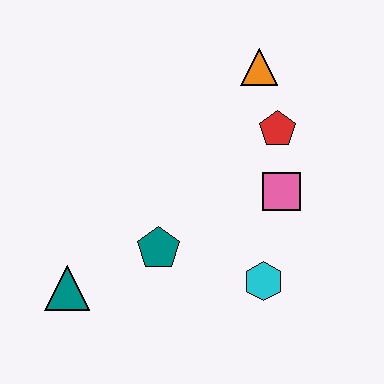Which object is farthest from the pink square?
The teal triangle is farthest from the pink square.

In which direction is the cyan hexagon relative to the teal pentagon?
The cyan hexagon is to the right of the teal pentagon.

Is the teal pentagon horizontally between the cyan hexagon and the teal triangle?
Yes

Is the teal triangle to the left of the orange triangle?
Yes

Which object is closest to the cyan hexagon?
The pink square is closest to the cyan hexagon.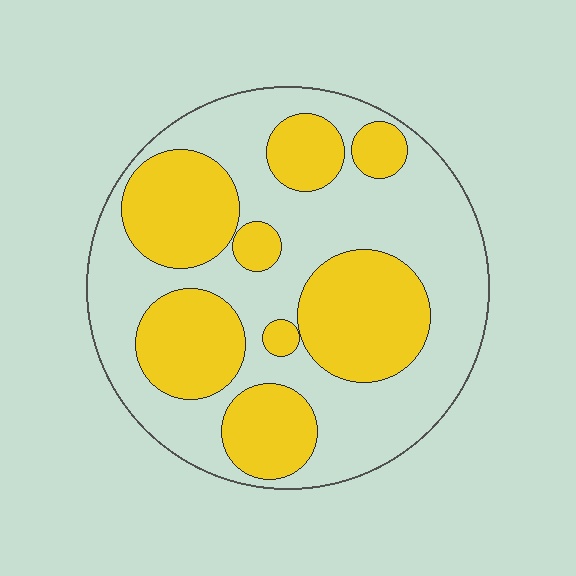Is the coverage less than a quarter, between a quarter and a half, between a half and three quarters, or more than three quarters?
Between a quarter and a half.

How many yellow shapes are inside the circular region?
8.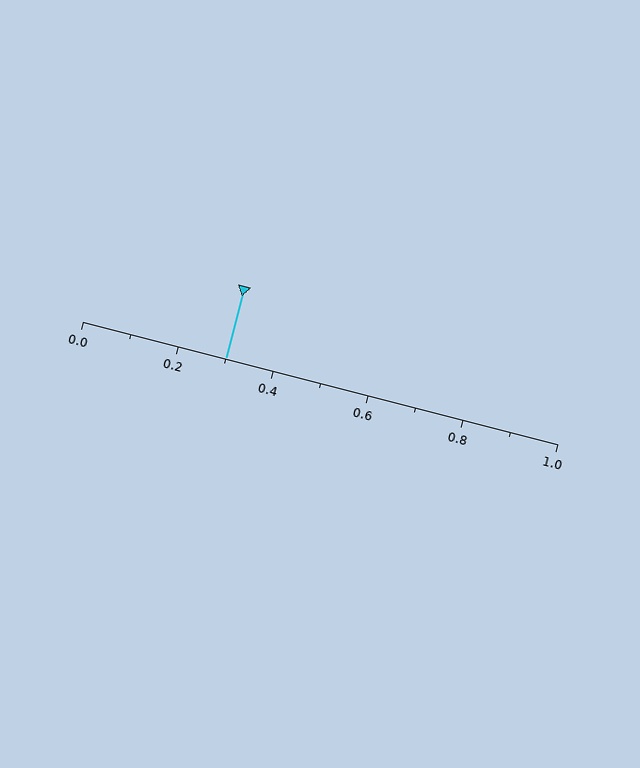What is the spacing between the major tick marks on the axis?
The major ticks are spaced 0.2 apart.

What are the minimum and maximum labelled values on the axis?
The axis runs from 0.0 to 1.0.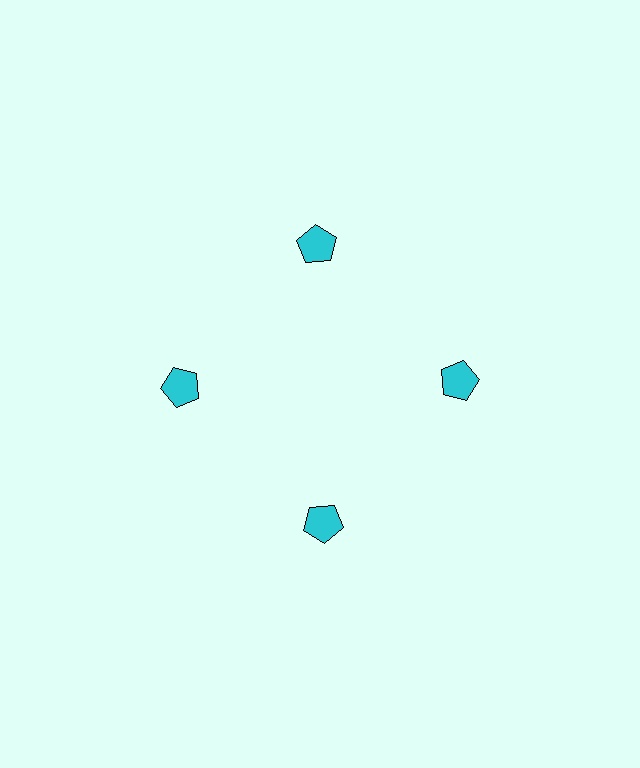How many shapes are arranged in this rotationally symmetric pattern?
There are 4 shapes, arranged in 4 groups of 1.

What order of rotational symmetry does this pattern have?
This pattern has 4-fold rotational symmetry.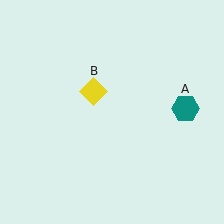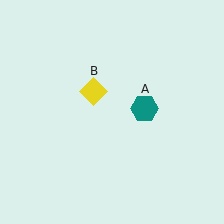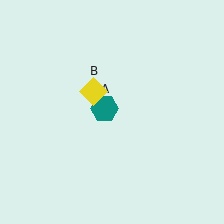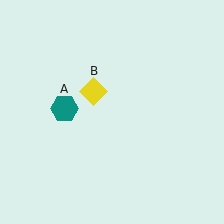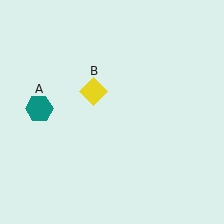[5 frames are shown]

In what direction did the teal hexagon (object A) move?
The teal hexagon (object A) moved left.